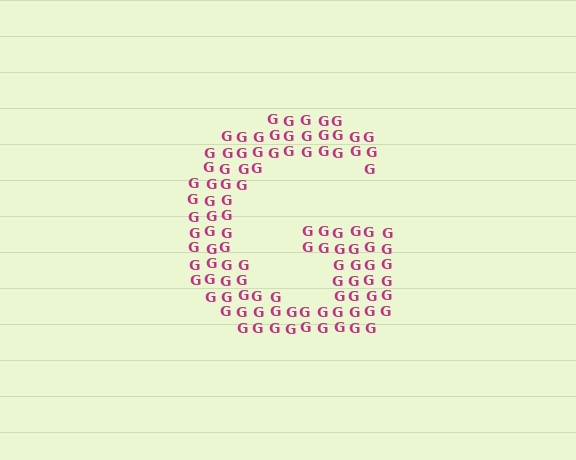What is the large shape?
The large shape is the letter G.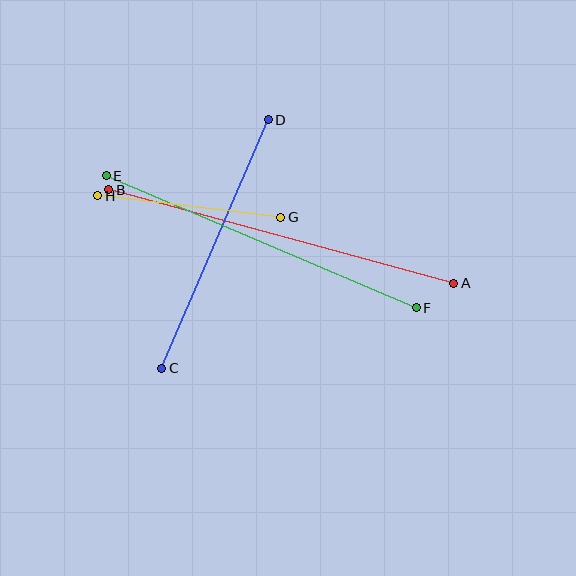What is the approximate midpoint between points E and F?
The midpoint is at approximately (261, 242) pixels.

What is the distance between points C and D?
The distance is approximately 271 pixels.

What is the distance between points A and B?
The distance is approximately 358 pixels.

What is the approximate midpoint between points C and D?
The midpoint is at approximately (215, 244) pixels.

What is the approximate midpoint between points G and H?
The midpoint is at approximately (189, 206) pixels.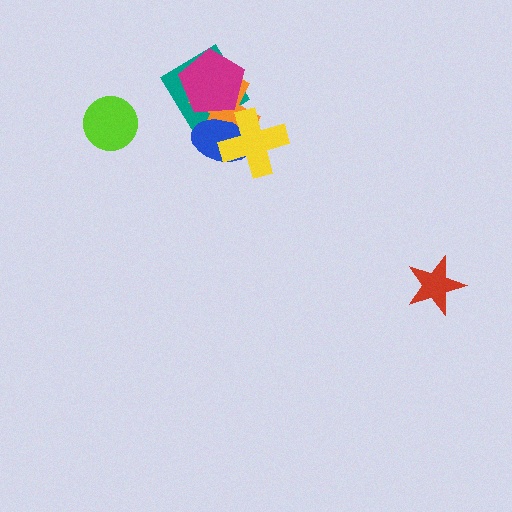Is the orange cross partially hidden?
Yes, it is partially covered by another shape.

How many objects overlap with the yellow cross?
2 objects overlap with the yellow cross.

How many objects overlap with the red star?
0 objects overlap with the red star.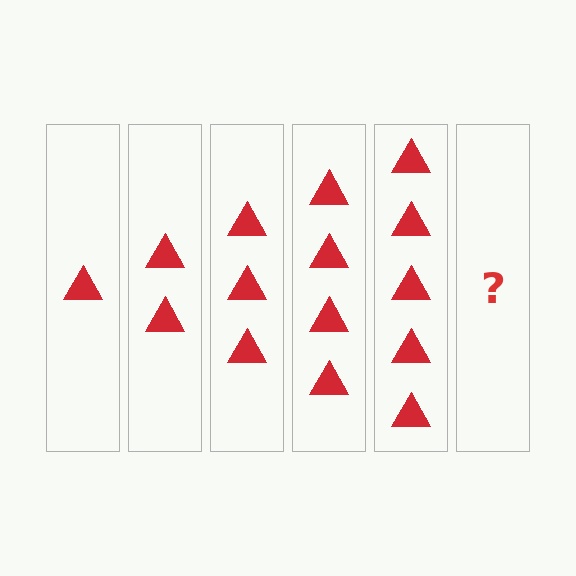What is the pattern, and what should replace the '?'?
The pattern is that each step adds one more triangle. The '?' should be 6 triangles.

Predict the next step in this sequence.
The next step is 6 triangles.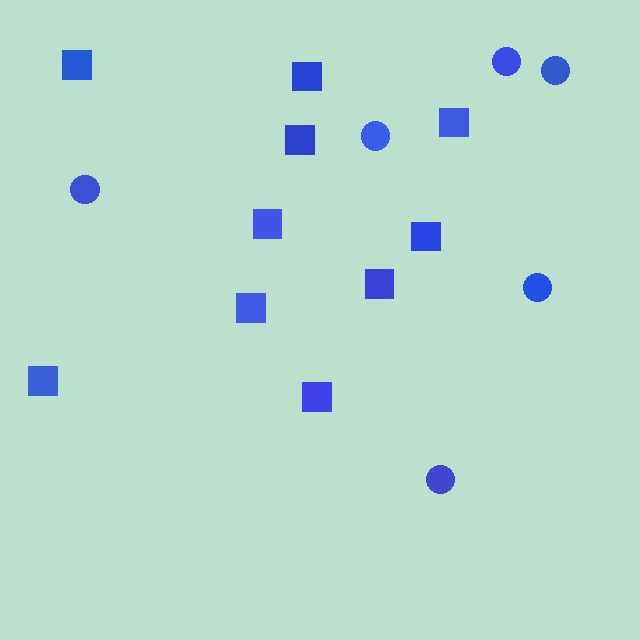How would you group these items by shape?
There are 2 groups: one group of circles (6) and one group of squares (10).